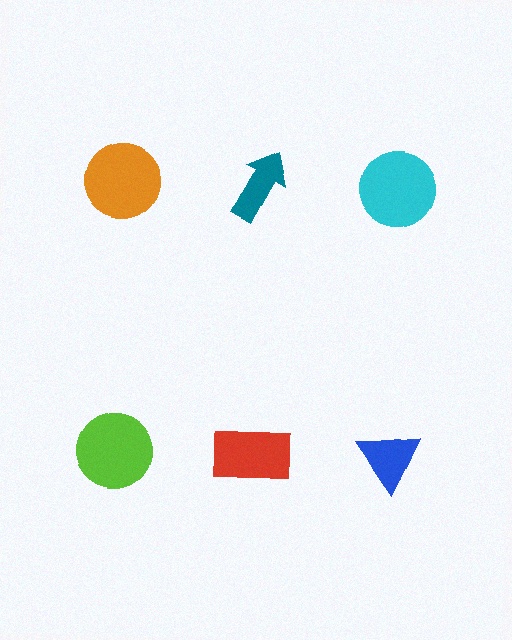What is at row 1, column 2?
A teal arrow.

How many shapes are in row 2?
3 shapes.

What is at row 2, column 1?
A lime circle.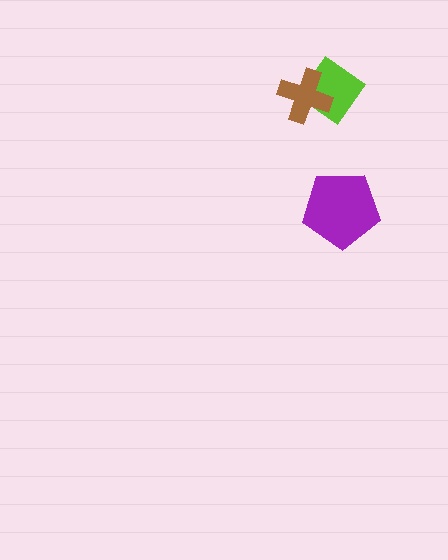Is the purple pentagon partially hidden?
No, no other shape covers it.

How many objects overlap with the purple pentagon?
0 objects overlap with the purple pentagon.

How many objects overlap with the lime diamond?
1 object overlaps with the lime diamond.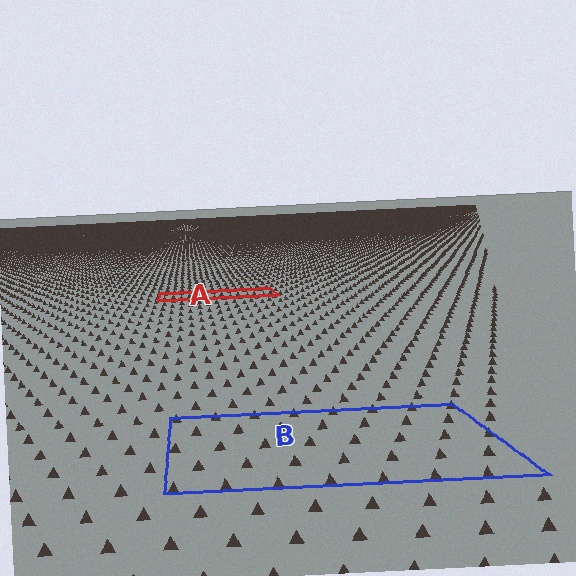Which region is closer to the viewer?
Region B is closer. The texture elements there are larger and more spread out.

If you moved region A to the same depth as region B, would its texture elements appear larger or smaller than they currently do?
They would appear larger. At a closer depth, the same texture elements are projected at a bigger on-screen size.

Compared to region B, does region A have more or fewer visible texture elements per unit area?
Region A has more texture elements per unit area — they are packed more densely because it is farther away.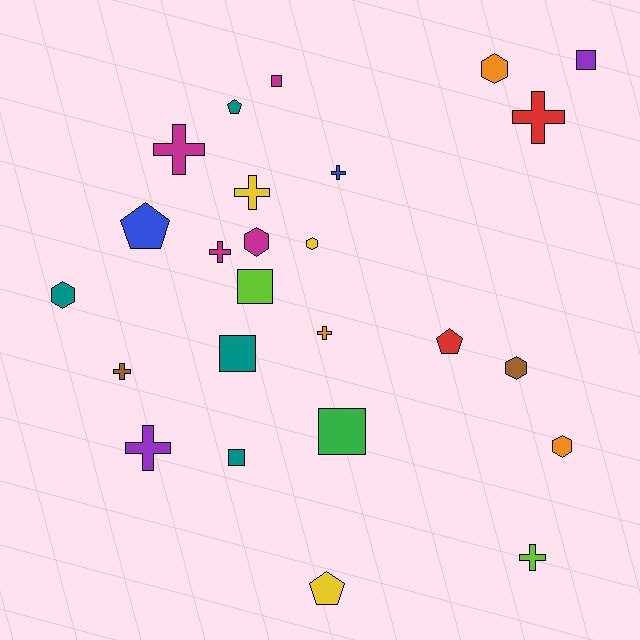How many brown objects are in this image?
There are 2 brown objects.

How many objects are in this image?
There are 25 objects.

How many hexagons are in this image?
There are 6 hexagons.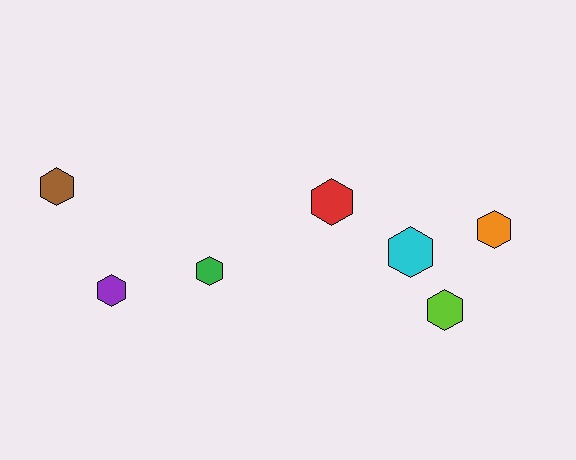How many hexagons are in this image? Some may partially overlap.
There are 7 hexagons.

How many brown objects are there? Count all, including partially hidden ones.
There is 1 brown object.